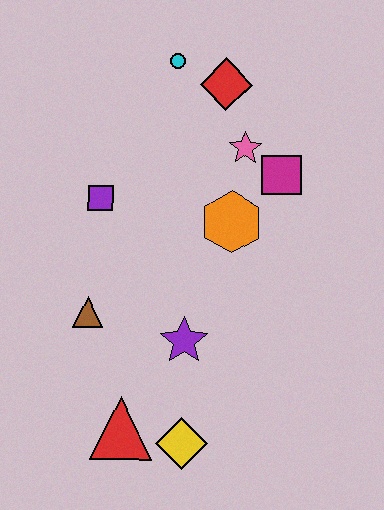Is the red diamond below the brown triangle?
No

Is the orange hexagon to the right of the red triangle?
Yes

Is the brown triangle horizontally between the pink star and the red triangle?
No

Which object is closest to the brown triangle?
The purple star is closest to the brown triangle.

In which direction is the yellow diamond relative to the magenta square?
The yellow diamond is below the magenta square.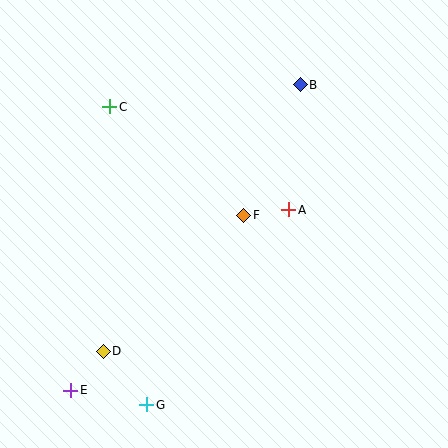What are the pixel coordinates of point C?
Point C is at (110, 107).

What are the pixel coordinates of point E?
Point E is at (71, 390).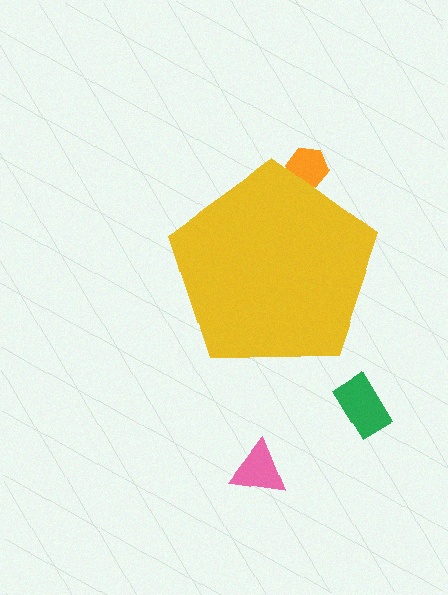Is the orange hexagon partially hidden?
Yes, the orange hexagon is partially hidden behind the yellow pentagon.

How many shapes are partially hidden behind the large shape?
1 shape is partially hidden.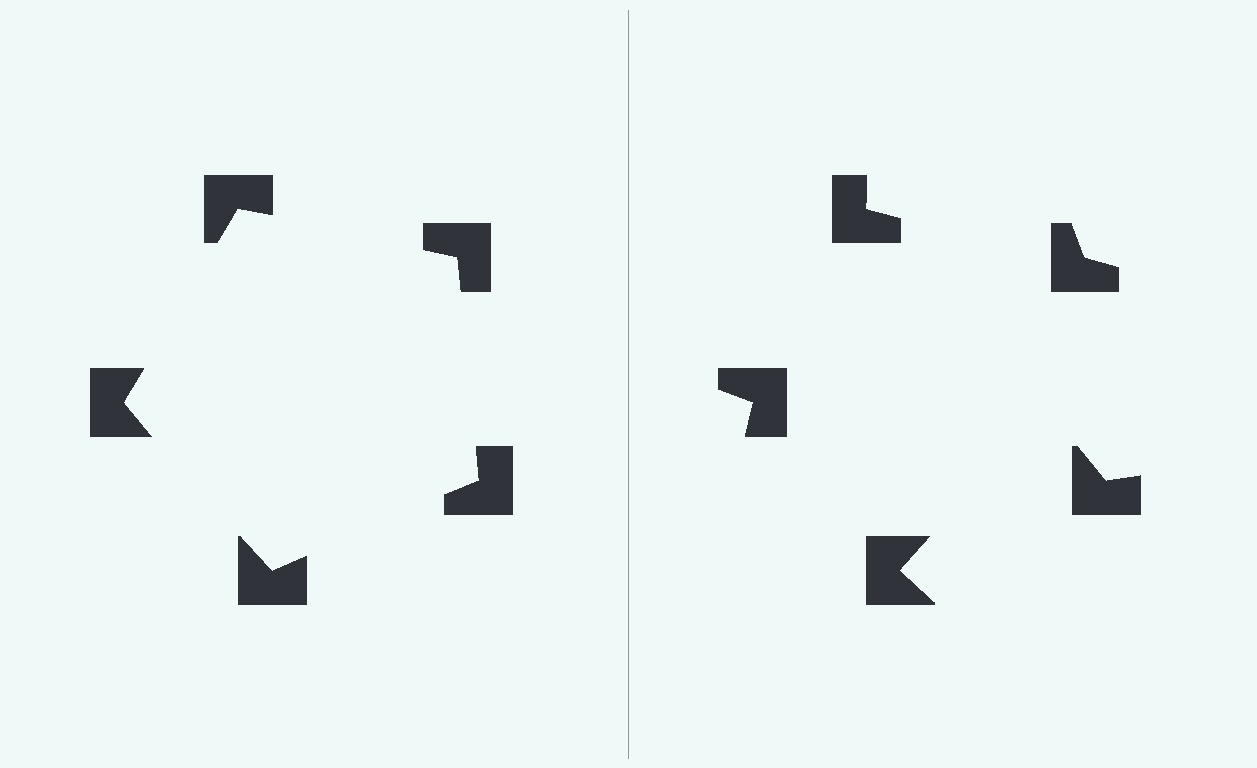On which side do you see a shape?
An illusory pentagon appears on the left side. On the right side the wedge cuts are rotated, so no coherent shape forms.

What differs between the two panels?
The notched squares are positioned identically on both sides; only the wedge orientations differ. On the left they align to a pentagon; on the right they are misaligned.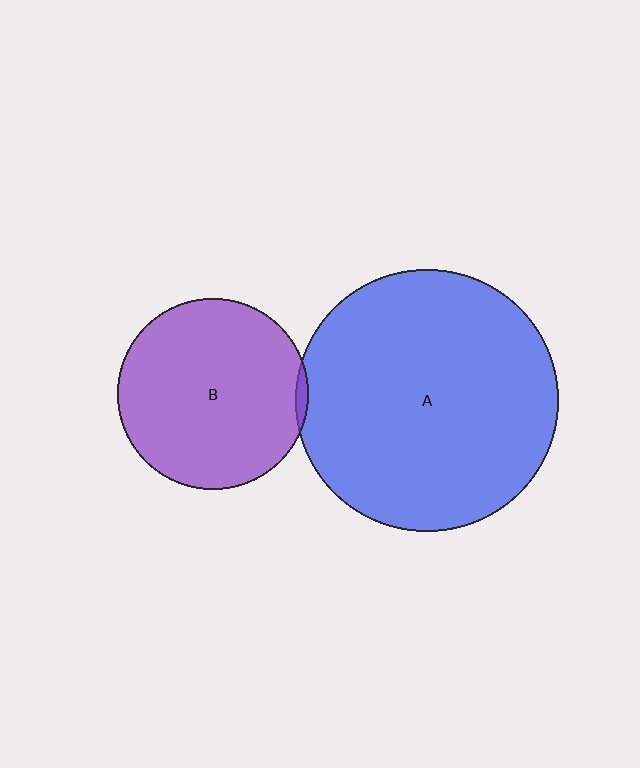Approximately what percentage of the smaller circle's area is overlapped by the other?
Approximately 5%.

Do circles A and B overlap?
Yes.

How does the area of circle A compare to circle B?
Approximately 1.9 times.